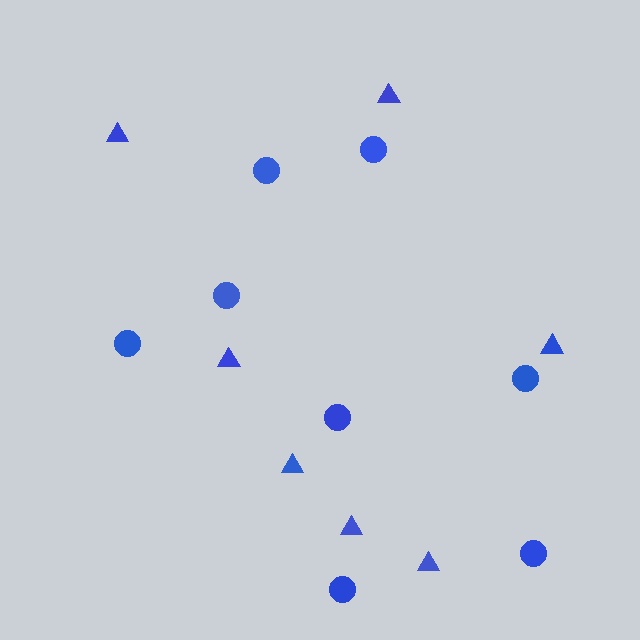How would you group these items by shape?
There are 2 groups: one group of circles (8) and one group of triangles (7).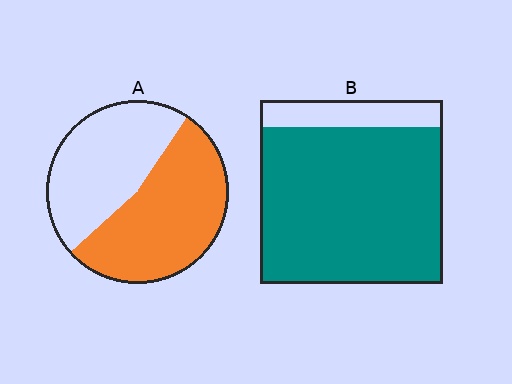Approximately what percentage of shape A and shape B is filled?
A is approximately 55% and B is approximately 85%.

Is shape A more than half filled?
Yes.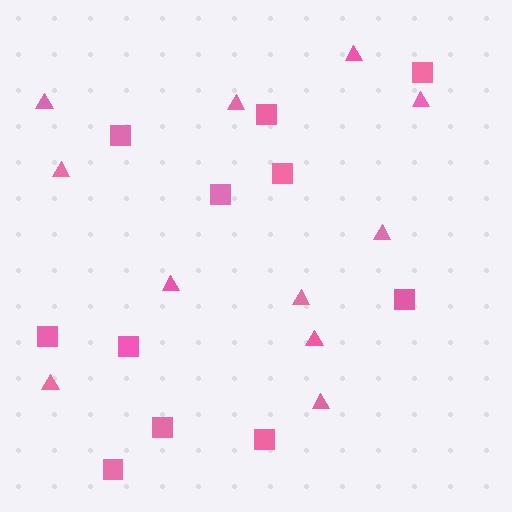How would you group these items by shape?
There are 2 groups: one group of squares (11) and one group of triangles (11).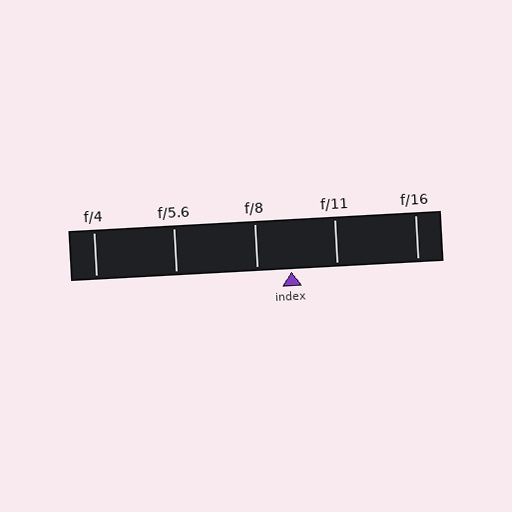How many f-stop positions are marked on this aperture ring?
There are 5 f-stop positions marked.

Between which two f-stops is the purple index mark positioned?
The index mark is between f/8 and f/11.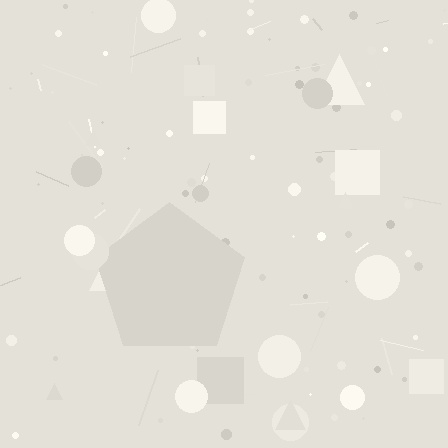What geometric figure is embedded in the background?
A pentagon is embedded in the background.